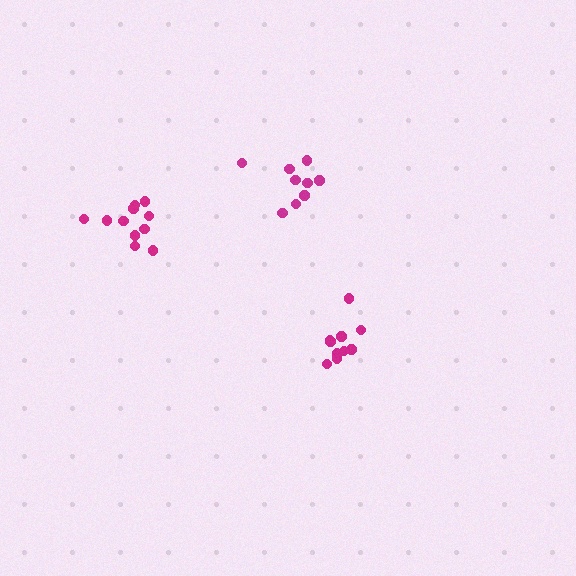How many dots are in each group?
Group 1: 10 dots, Group 2: 9 dots, Group 3: 11 dots (30 total).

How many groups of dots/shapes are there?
There are 3 groups.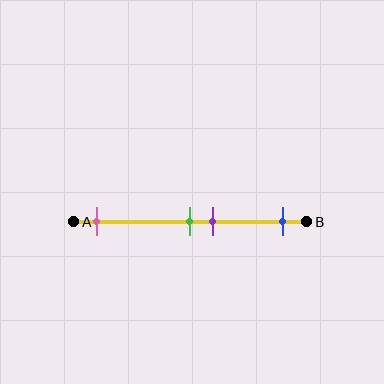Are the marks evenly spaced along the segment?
No, the marks are not evenly spaced.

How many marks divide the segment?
There are 4 marks dividing the segment.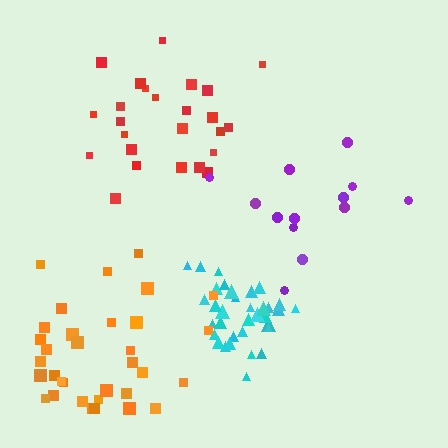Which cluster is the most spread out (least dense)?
Purple.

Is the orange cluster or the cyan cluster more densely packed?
Cyan.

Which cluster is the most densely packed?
Cyan.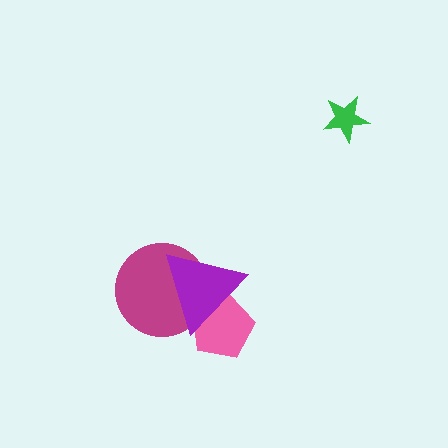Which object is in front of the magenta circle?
The purple triangle is in front of the magenta circle.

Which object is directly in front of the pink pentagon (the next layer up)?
The magenta circle is directly in front of the pink pentagon.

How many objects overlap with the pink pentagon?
2 objects overlap with the pink pentagon.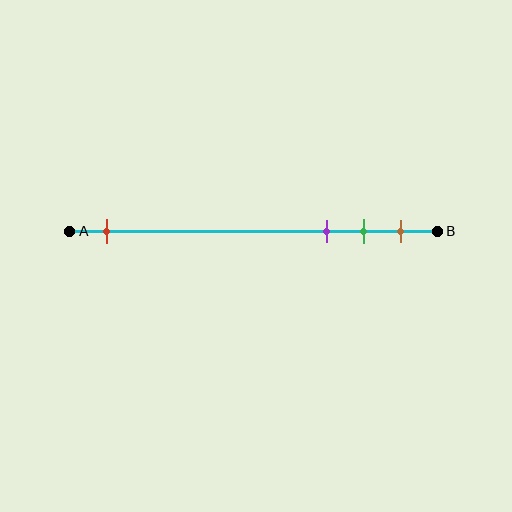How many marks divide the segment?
There are 4 marks dividing the segment.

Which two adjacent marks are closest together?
The green and brown marks are the closest adjacent pair.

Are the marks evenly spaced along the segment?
No, the marks are not evenly spaced.